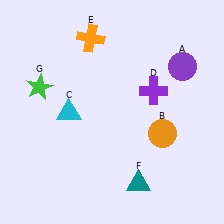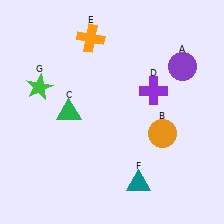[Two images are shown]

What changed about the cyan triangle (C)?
In Image 1, C is cyan. In Image 2, it changed to green.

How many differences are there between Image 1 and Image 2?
There is 1 difference between the two images.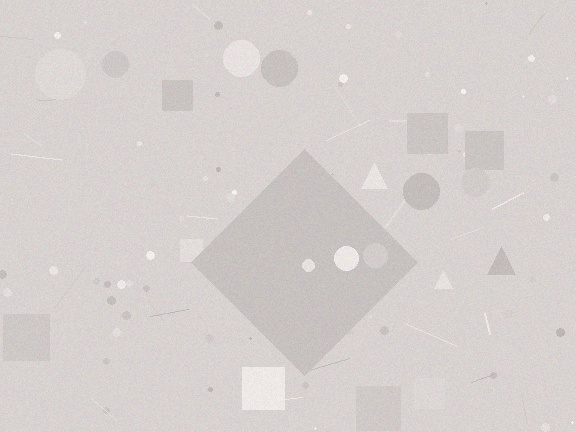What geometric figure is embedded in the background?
A diamond is embedded in the background.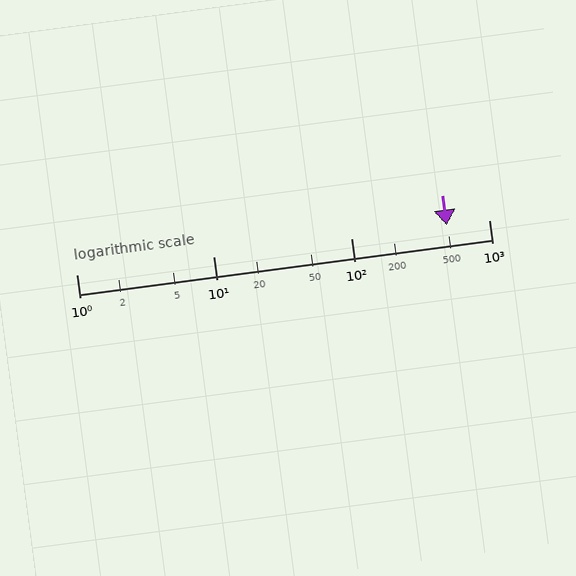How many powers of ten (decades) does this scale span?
The scale spans 3 decades, from 1 to 1000.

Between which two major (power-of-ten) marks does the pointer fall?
The pointer is between 100 and 1000.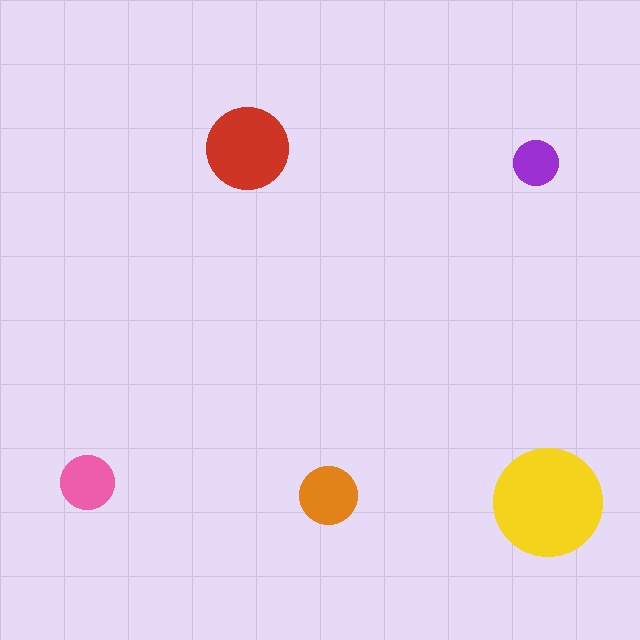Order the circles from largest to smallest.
the yellow one, the red one, the orange one, the pink one, the purple one.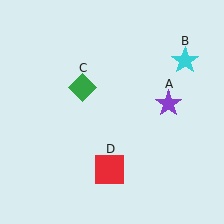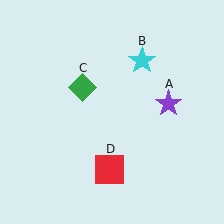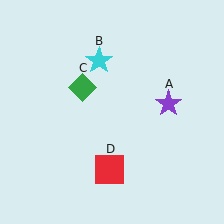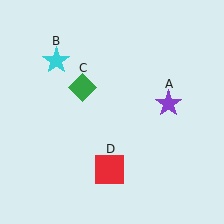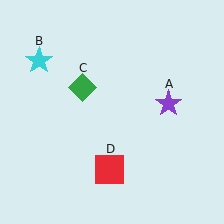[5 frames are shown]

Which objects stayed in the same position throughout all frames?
Purple star (object A) and green diamond (object C) and red square (object D) remained stationary.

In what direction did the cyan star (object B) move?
The cyan star (object B) moved left.